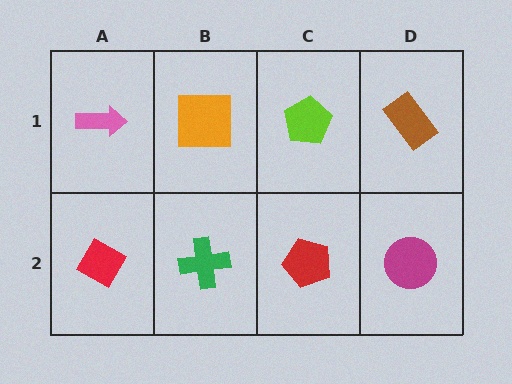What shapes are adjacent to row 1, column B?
A green cross (row 2, column B), a pink arrow (row 1, column A), a lime pentagon (row 1, column C).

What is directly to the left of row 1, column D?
A lime pentagon.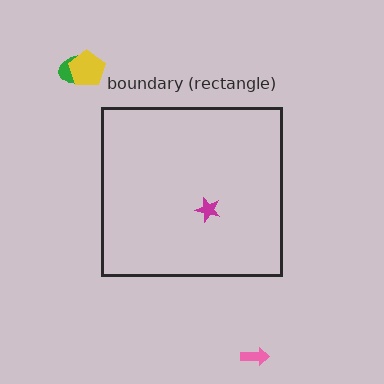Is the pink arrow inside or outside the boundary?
Outside.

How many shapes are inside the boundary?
1 inside, 3 outside.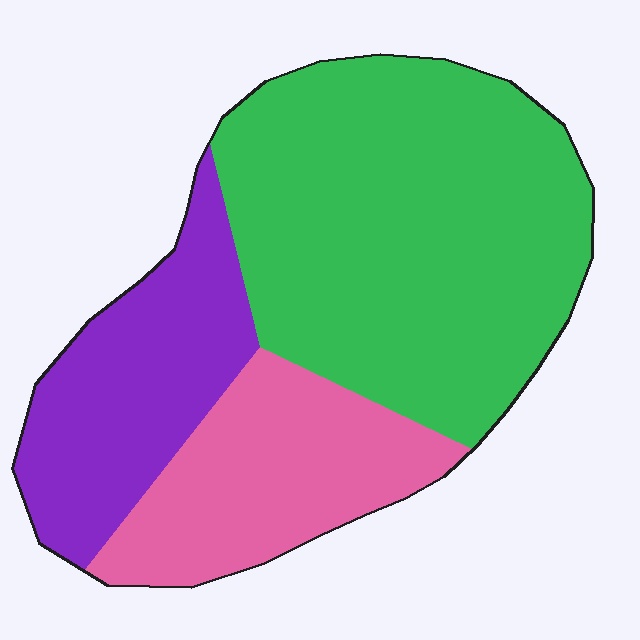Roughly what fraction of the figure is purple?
Purple covers about 25% of the figure.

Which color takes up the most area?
Green, at roughly 55%.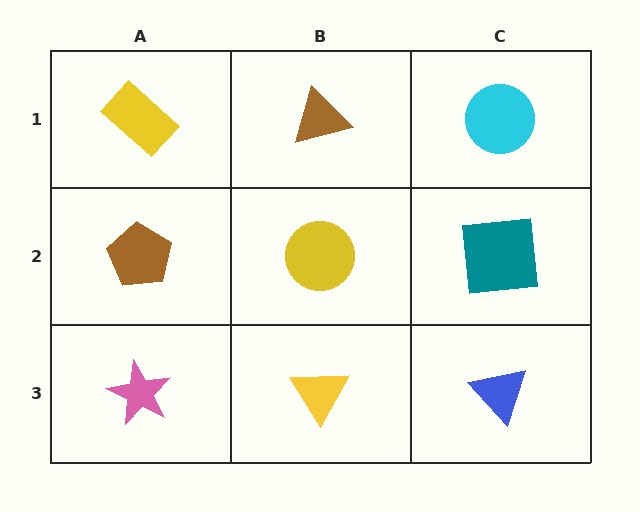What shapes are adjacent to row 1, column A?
A brown pentagon (row 2, column A), a brown triangle (row 1, column B).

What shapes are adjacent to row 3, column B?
A yellow circle (row 2, column B), a pink star (row 3, column A), a blue triangle (row 3, column C).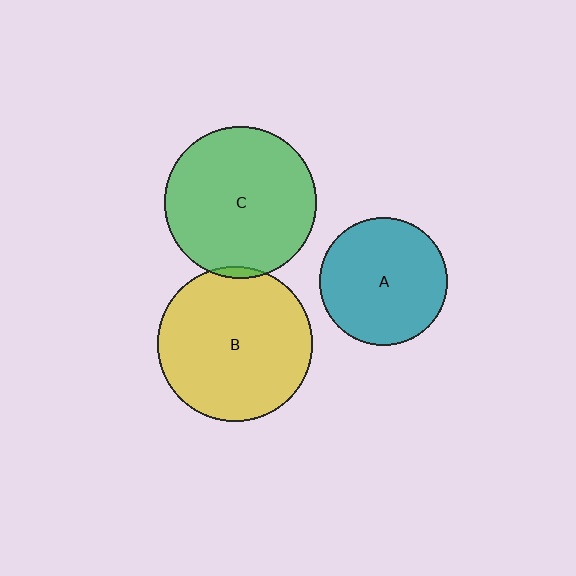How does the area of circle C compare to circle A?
Approximately 1.4 times.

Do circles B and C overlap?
Yes.